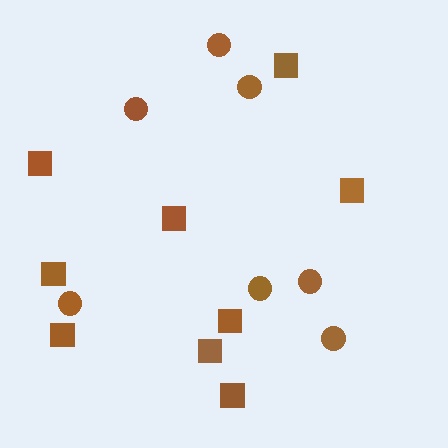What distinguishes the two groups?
There are 2 groups: one group of circles (7) and one group of squares (9).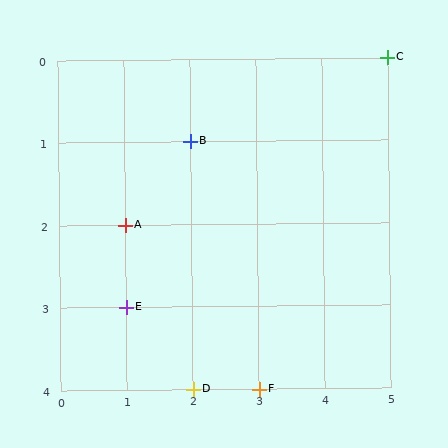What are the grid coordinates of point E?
Point E is at grid coordinates (1, 3).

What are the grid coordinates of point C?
Point C is at grid coordinates (5, 0).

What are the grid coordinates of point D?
Point D is at grid coordinates (2, 4).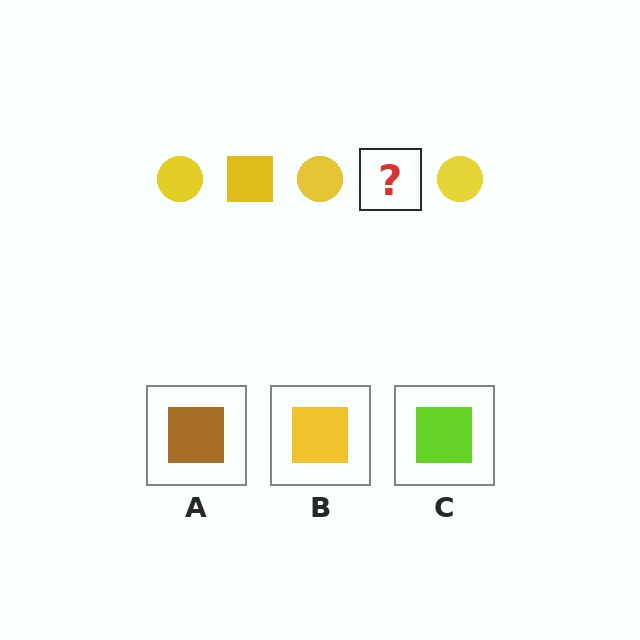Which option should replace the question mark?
Option B.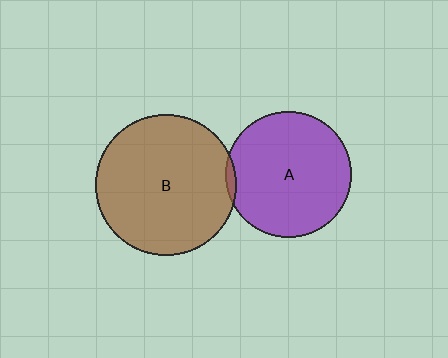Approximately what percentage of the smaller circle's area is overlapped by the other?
Approximately 5%.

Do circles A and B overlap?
Yes.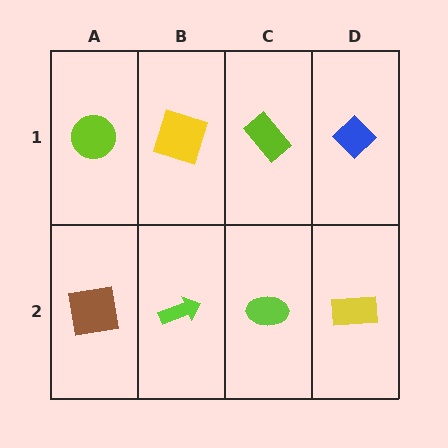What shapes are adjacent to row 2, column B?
A yellow square (row 1, column B), a brown square (row 2, column A), a lime ellipse (row 2, column C).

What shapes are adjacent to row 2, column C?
A lime rectangle (row 1, column C), a lime arrow (row 2, column B), a yellow rectangle (row 2, column D).